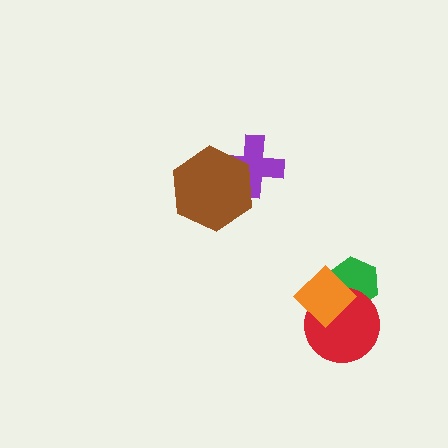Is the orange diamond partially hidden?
No, no other shape covers it.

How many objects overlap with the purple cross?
1 object overlaps with the purple cross.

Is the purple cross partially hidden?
Yes, it is partially covered by another shape.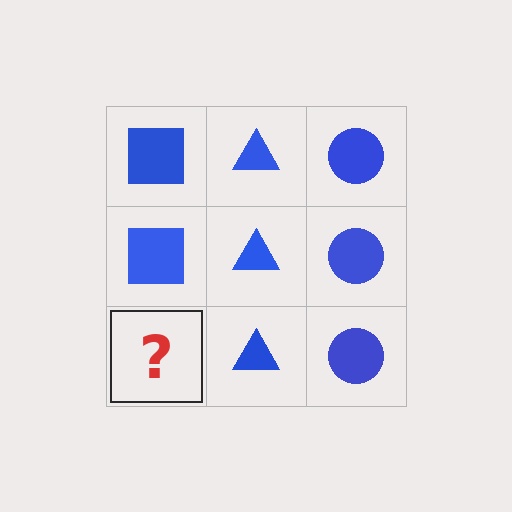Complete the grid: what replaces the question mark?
The question mark should be replaced with a blue square.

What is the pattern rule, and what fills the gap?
The rule is that each column has a consistent shape. The gap should be filled with a blue square.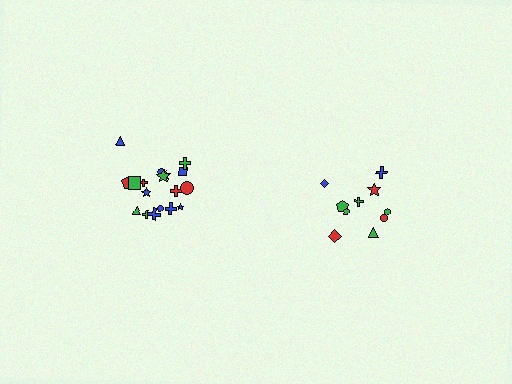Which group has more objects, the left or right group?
The left group.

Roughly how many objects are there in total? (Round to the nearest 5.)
Roughly 30 objects in total.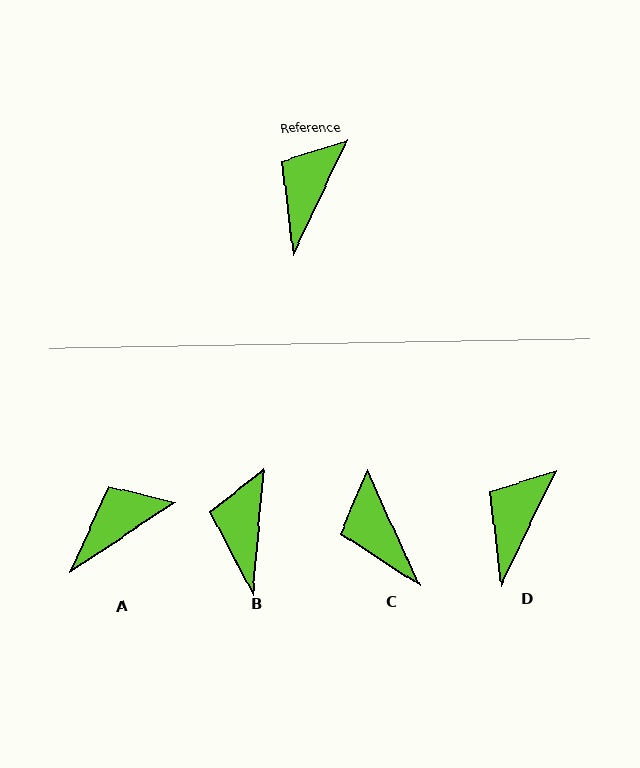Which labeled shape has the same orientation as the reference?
D.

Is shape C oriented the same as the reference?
No, it is off by about 50 degrees.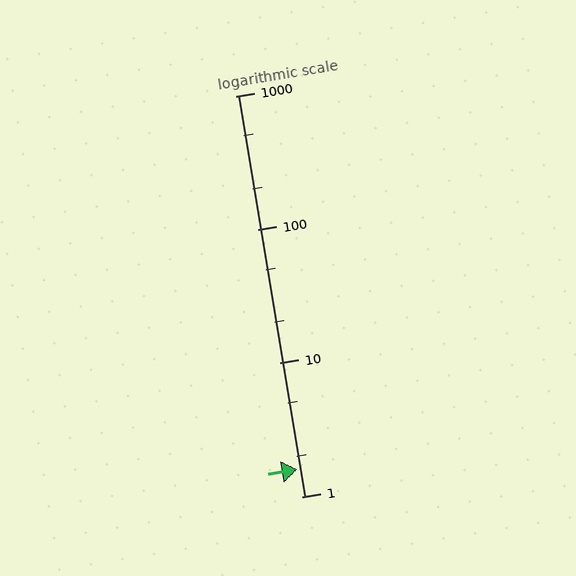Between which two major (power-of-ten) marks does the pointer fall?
The pointer is between 1 and 10.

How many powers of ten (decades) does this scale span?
The scale spans 3 decades, from 1 to 1000.